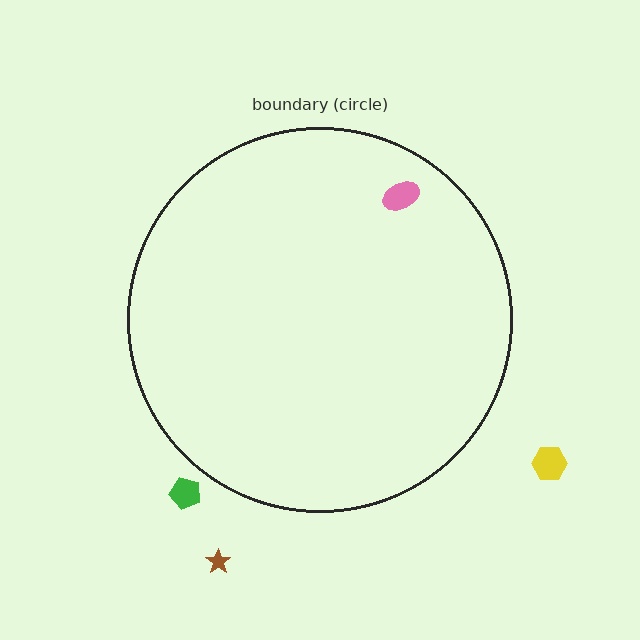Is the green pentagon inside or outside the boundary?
Outside.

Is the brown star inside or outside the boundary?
Outside.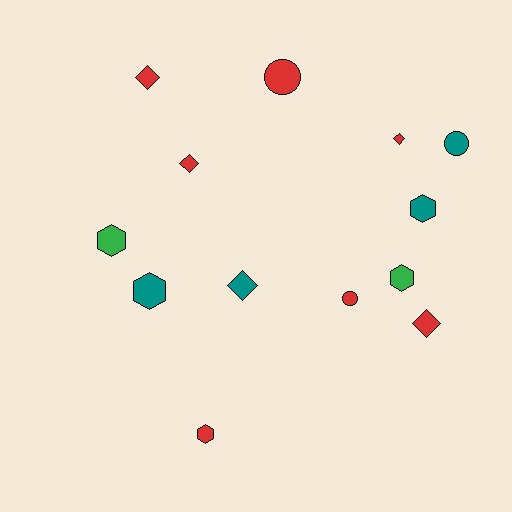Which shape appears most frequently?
Hexagon, with 5 objects.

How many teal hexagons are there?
There are 2 teal hexagons.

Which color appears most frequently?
Red, with 7 objects.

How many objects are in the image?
There are 13 objects.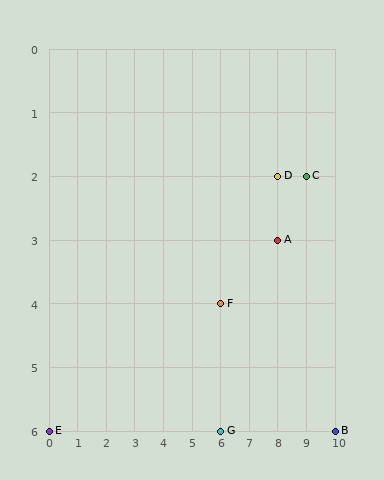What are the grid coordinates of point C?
Point C is at grid coordinates (9, 2).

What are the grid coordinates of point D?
Point D is at grid coordinates (8, 2).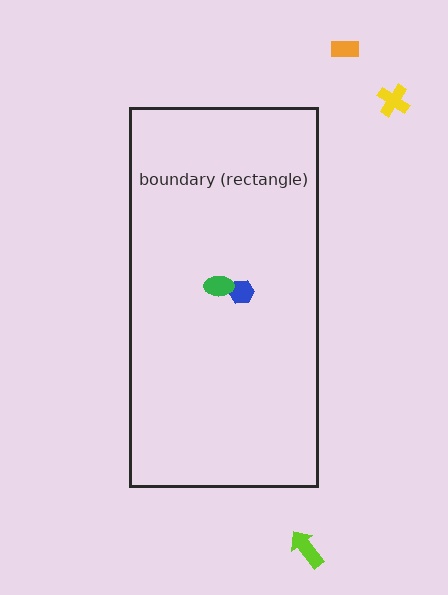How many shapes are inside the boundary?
2 inside, 3 outside.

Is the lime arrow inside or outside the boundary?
Outside.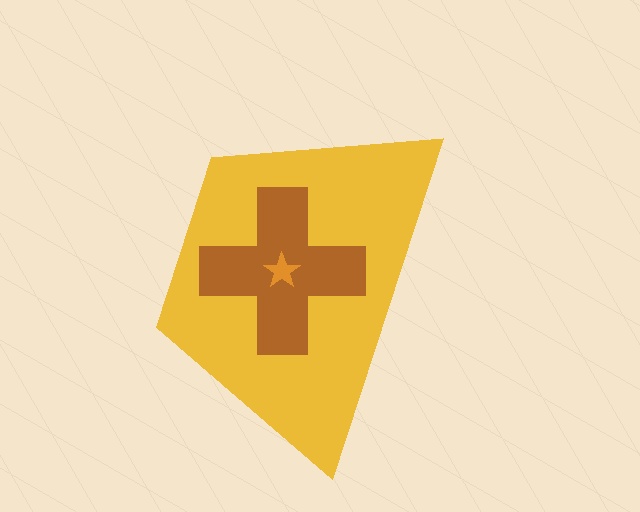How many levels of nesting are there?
3.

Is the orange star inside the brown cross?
Yes.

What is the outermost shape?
The yellow trapezoid.